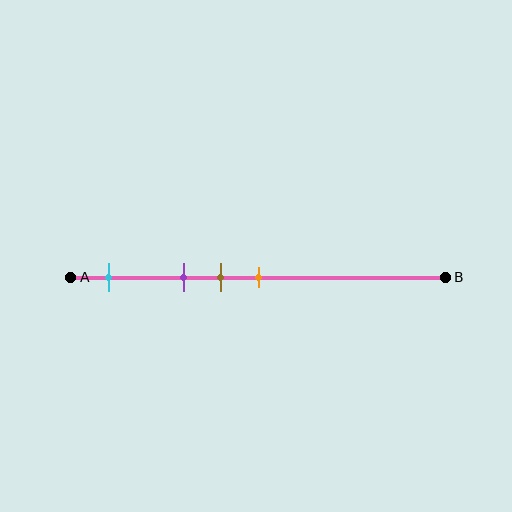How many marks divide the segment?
There are 4 marks dividing the segment.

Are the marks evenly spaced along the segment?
No, the marks are not evenly spaced.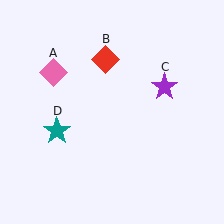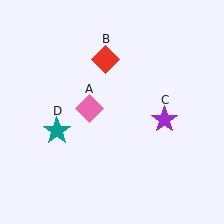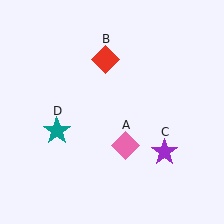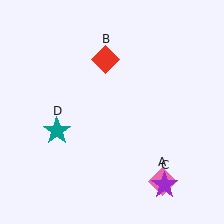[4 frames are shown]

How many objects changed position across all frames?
2 objects changed position: pink diamond (object A), purple star (object C).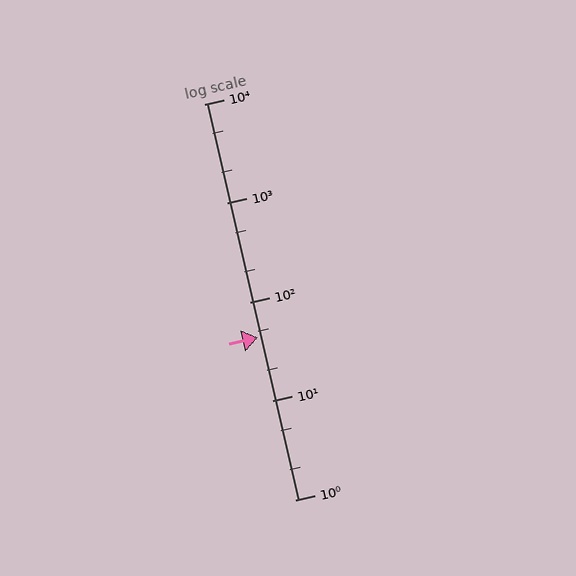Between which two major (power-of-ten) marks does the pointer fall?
The pointer is between 10 and 100.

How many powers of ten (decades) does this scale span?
The scale spans 4 decades, from 1 to 10000.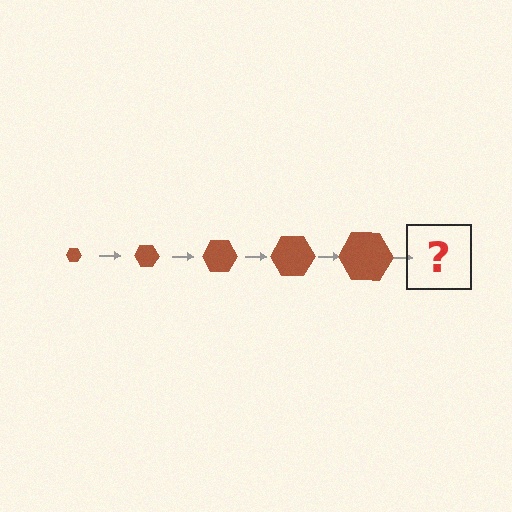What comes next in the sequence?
The next element should be a brown hexagon, larger than the previous one.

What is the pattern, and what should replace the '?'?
The pattern is that the hexagon gets progressively larger each step. The '?' should be a brown hexagon, larger than the previous one.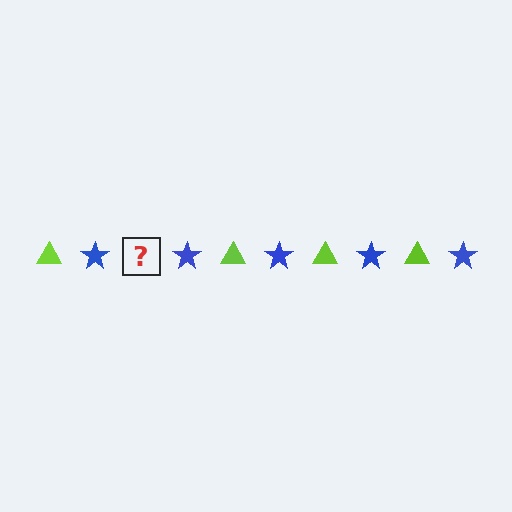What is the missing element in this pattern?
The missing element is a lime triangle.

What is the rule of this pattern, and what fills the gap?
The rule is that the pattern alternates between lime triangle and blue star. The gap should be filled with a lime triangle.